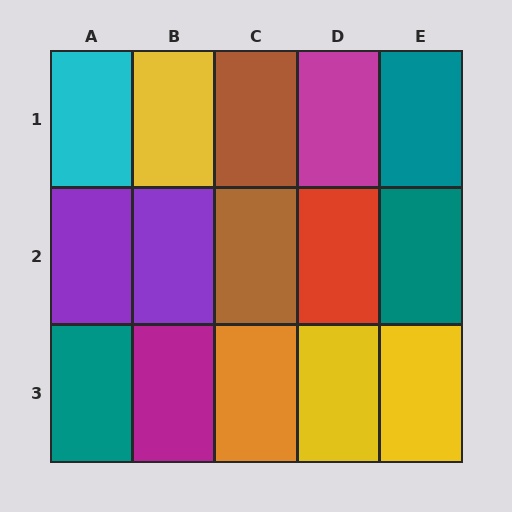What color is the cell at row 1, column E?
Teal.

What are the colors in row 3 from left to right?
Teal, magenta, orange, yellow, yellow.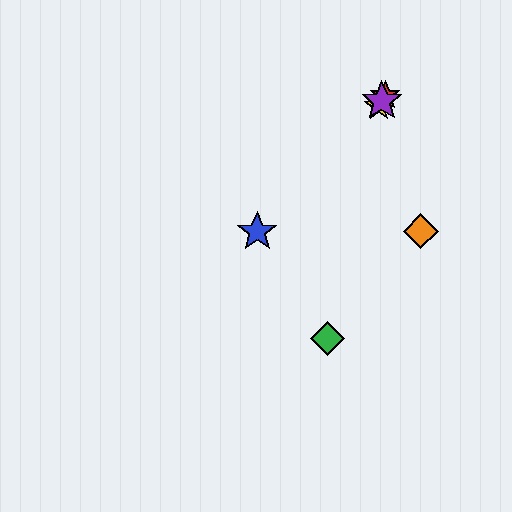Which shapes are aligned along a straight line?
The red star, the yellow star, the purple star are aligned along a straight line.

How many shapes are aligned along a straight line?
3 shapes (the red star, the yellow star, the purple star) are aligned along a straight line.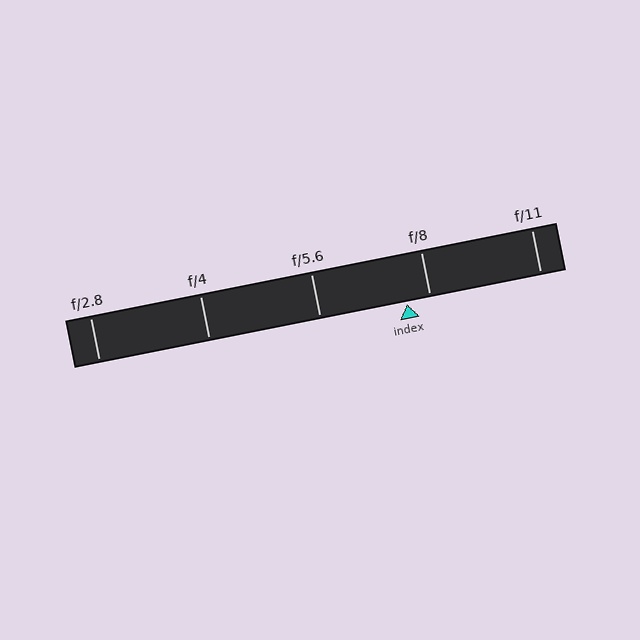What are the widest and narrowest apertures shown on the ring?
The widest aperture shown is f/2.8 and the narrowest is f/11.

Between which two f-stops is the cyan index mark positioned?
The index mark is between f/5.6 and f/8.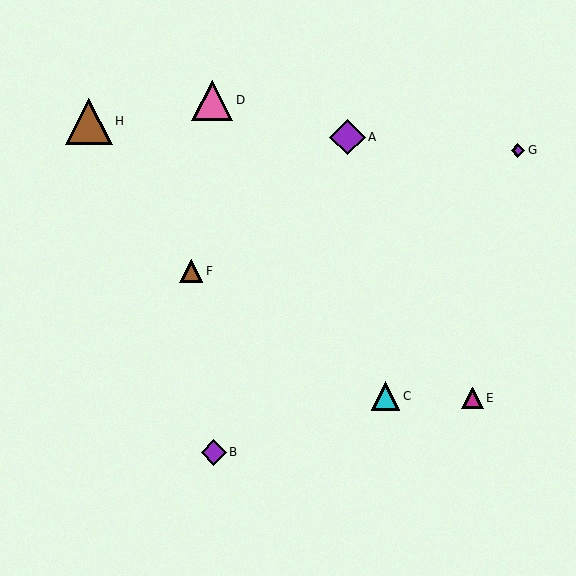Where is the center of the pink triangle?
The center of the pink triangle is at (212, 101).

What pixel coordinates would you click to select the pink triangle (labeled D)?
Click at (212, 101) to select the pink triangle D.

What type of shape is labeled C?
Shape C is a cyan triangle.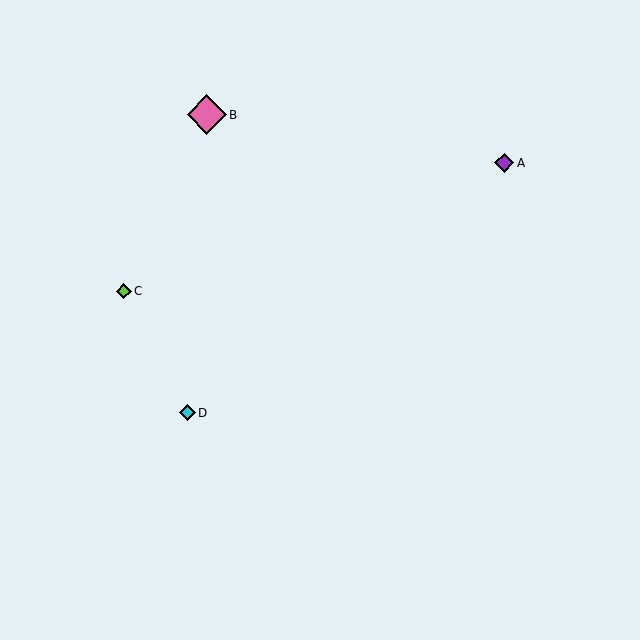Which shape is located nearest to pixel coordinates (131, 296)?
The lime diamond (labeled C) at (124, 291) is nearest to that location.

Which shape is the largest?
The pink diamond (labeled B) is the largest.